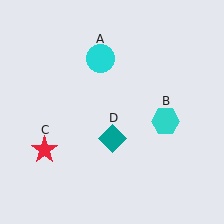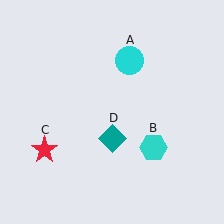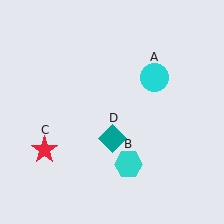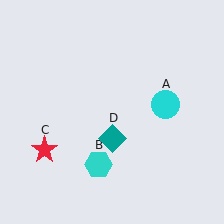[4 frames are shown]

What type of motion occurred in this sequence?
The cyan circle (object A), cyan hexagon (object B) rotated clockwise around the center of the scene.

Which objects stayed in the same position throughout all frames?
Red star (object C) and teal diamond (object D) remained stationary.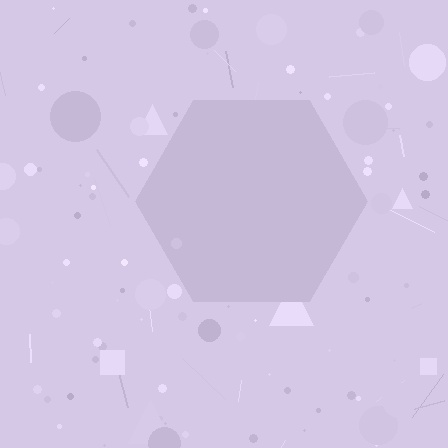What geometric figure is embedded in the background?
A hexagon is embedded in the background.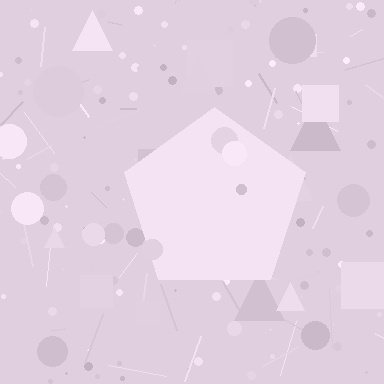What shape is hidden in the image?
A pentagon is hidden in the image.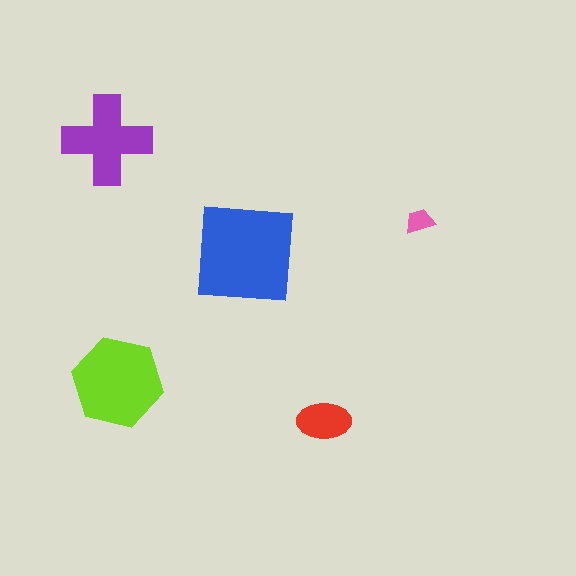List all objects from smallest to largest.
The pink trapezoid, the red ellipse, the purple cross, the lime hexagon, the blue square.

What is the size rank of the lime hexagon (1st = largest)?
2nd.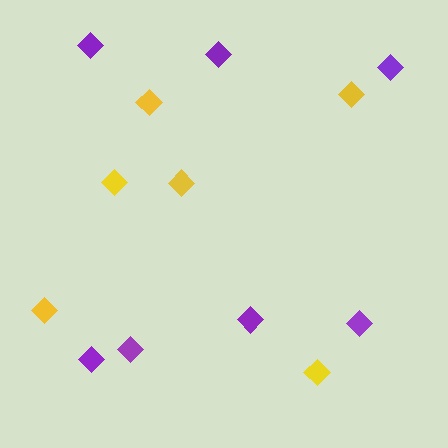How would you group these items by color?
There are 2 groups: one group of yellow diamonds (6) and one group of purple diamonds (7).